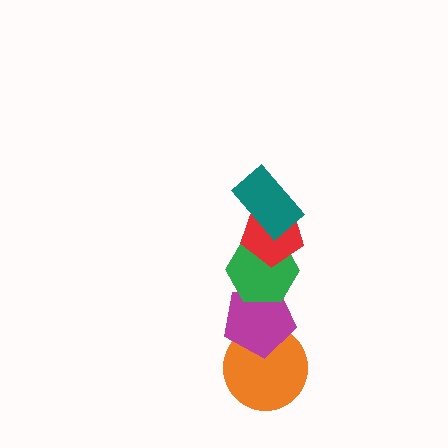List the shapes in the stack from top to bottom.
From top to bottom: the teal rectangle, the red pentagon, the green hexagon, the magenta pentagon, the orange circle.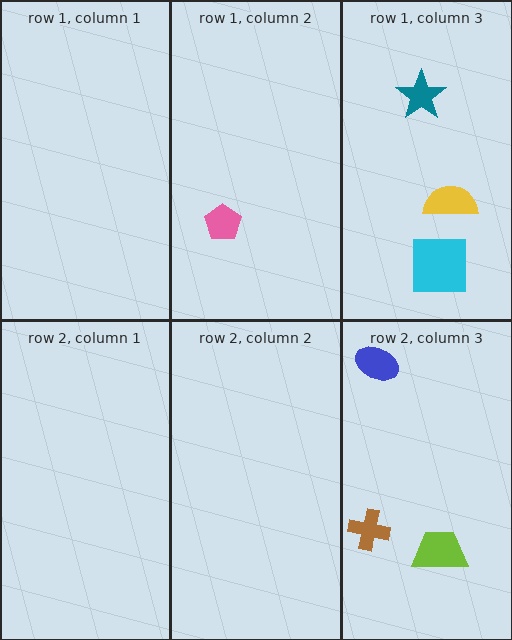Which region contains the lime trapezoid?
The row 2, column 3 region.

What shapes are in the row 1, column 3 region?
The cyan square, the yellow semicircle, the teal star.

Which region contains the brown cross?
The row 2, column 3 region.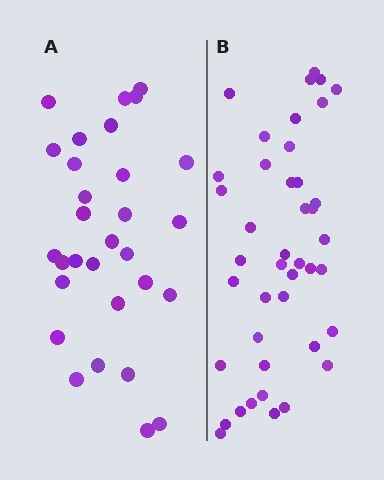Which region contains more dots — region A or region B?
Region B (the right region) has more dots.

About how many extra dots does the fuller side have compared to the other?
Region B has roughly 12 or so more dots than region A.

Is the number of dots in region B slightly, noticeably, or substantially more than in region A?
Region B has noticeably more, but not dramatically so. The ratio is roughly 1.4 to 1.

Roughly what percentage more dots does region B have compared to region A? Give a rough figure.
About 40% more.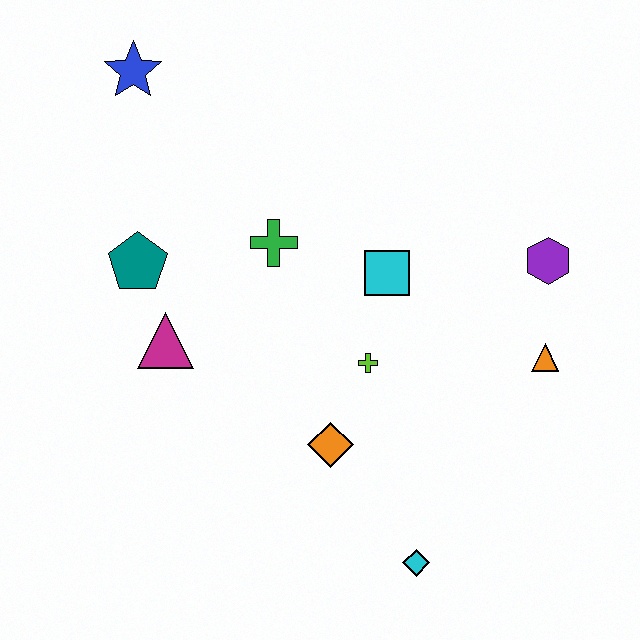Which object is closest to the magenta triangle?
The teal pentagon is closest to the magenta triangle.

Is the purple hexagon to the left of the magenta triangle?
No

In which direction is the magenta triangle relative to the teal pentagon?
The magenta triangle is below the teal pentagon.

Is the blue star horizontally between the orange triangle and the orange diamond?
No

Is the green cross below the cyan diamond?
No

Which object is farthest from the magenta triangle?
The purple hexagon is farthest from the magenta triangle.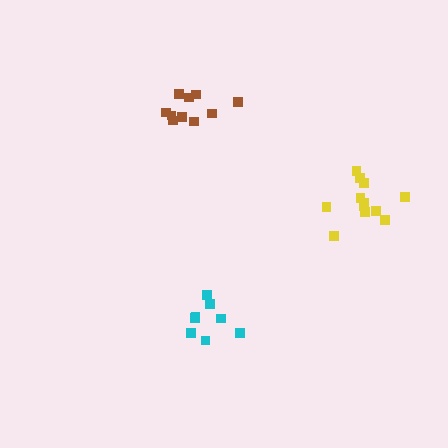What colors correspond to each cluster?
The clusters are colored: cyan, brown, yellow.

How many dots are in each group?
Group 1: 8 dots, Group 2: 10 dots, Group 3: 12 dots (30 total).